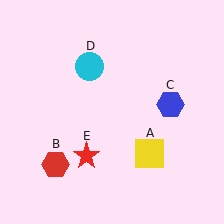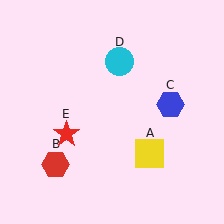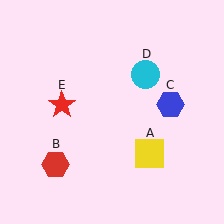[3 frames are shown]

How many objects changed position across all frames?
2 objects changed position: cyan circle (object D), red star (object E).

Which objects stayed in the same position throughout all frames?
Yellow square (object A) and red hexagon (object B) and blue hexagon (object C) remained stationary.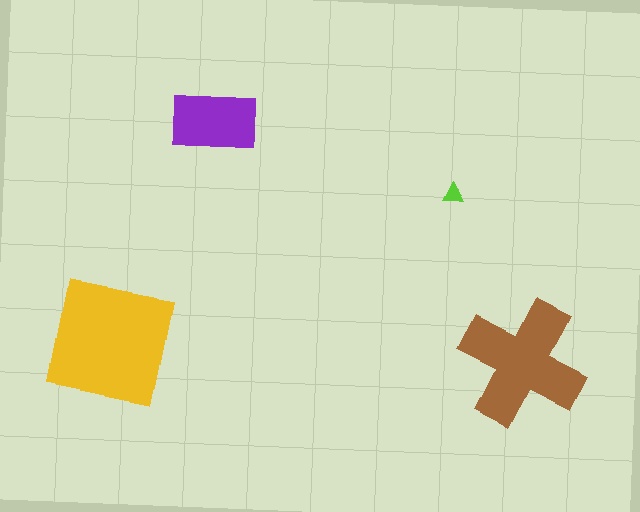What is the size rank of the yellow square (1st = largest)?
1st.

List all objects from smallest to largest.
The lime triangle, the purple rectangle, the brown cross, the yellow square.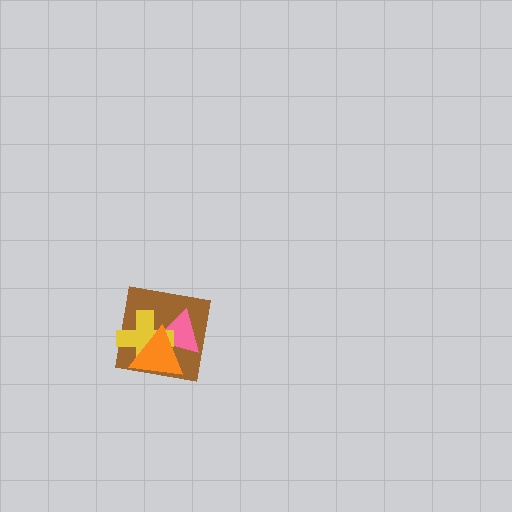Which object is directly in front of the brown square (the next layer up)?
The pink triangle is directly in front of the brown square.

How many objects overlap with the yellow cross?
3 objects overlap with the yellow cross.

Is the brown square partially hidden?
Yes, it is partially covered by another shape.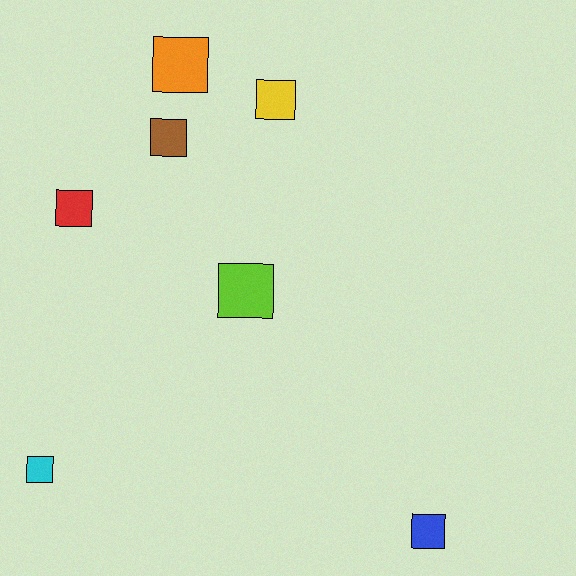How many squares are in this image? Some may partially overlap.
There are 7 squares.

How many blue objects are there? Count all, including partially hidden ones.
There is 1 blue object.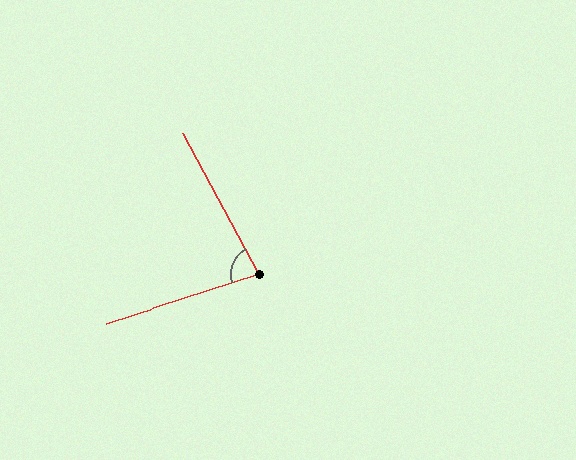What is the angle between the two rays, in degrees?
Approximately 80 degrees.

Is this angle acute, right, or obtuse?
It is acute.